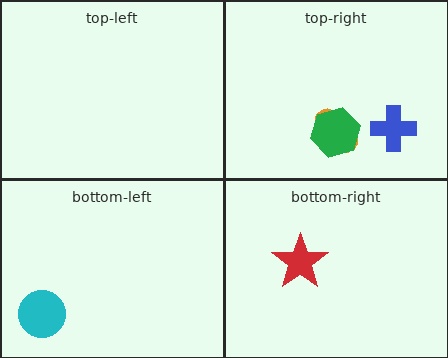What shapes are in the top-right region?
The orange ellipse, the green hexagon, the blue cross.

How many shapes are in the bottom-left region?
1.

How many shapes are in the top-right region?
3.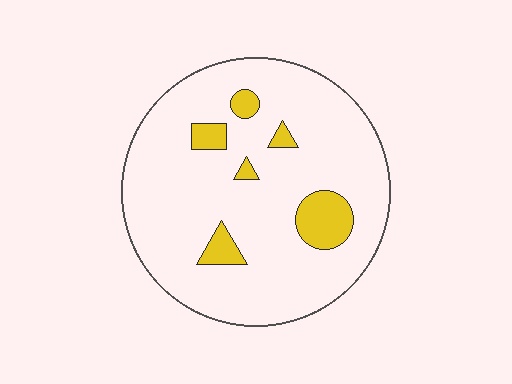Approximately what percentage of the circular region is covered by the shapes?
Approximately 10%.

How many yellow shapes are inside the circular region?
6.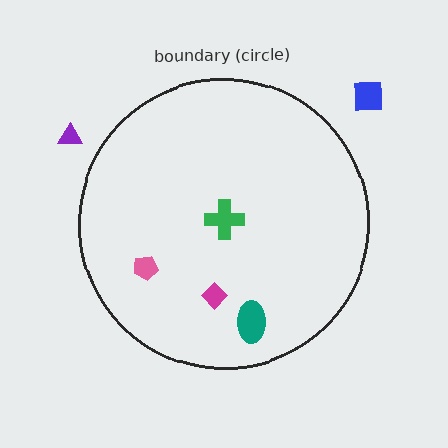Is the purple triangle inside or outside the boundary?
Outside.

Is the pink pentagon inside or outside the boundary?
Inside.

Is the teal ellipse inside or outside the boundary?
Inside.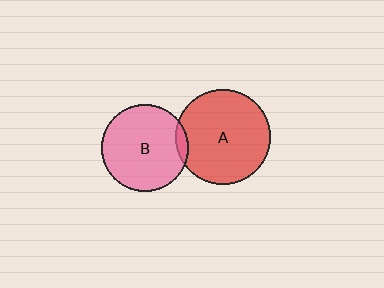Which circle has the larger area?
Circle A (red).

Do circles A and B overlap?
Yes.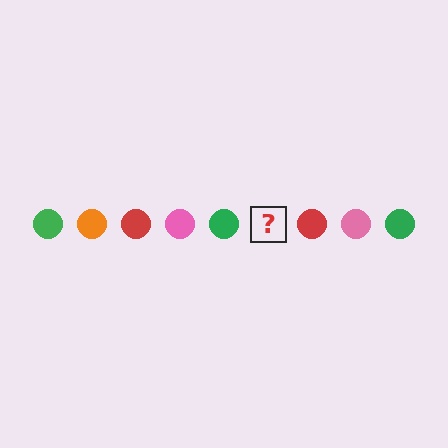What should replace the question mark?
The question mark should be replaced with an orange circle.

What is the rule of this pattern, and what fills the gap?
The rule is that the pattern cycles through green, orange, red, pink circles. The gap should be filled with an orange circle.